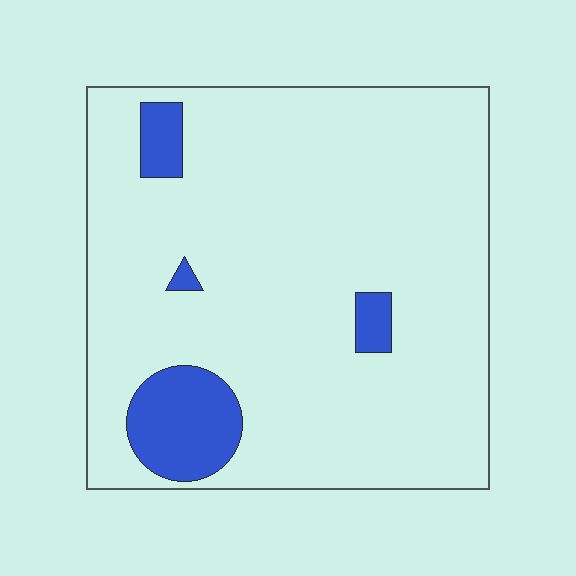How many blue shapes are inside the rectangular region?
4.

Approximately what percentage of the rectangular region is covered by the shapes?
Approximately 10%.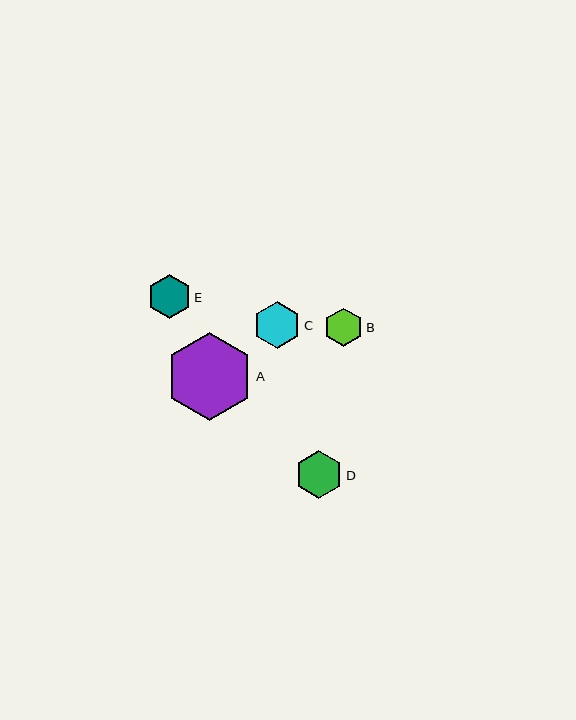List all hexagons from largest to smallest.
From largest to smallest: A, D, C, E, B.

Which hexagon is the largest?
Hexagon A is the largest with a size of approximately 88 pixels.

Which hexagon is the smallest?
Hexagon B is the smallest with a size of approximately 38 pixels.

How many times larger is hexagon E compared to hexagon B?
Hexagon E is approximately 1.1 times the size of hexagon B.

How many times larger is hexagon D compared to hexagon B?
Hexagon D is approximately 1.2 times the size of hexagon B.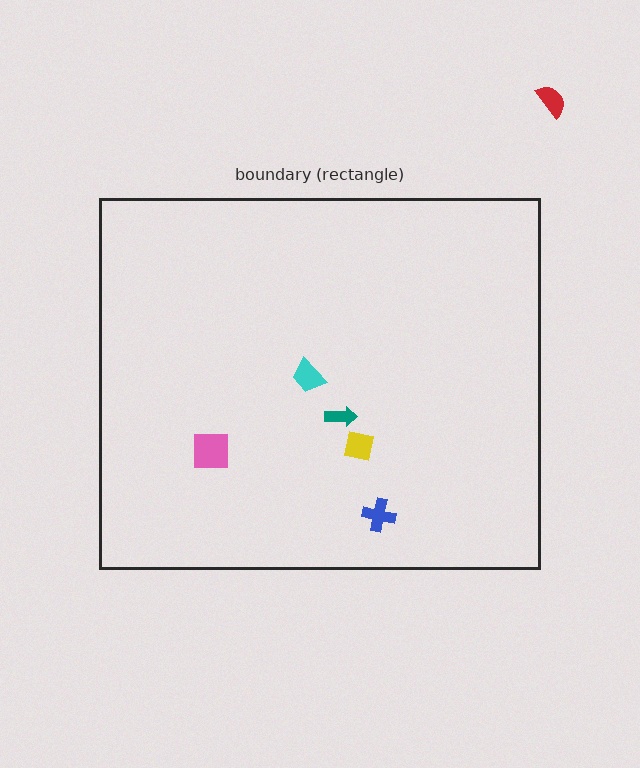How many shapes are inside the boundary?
5 inside, 1 outside.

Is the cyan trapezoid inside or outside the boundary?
Inside.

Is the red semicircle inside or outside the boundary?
Outside.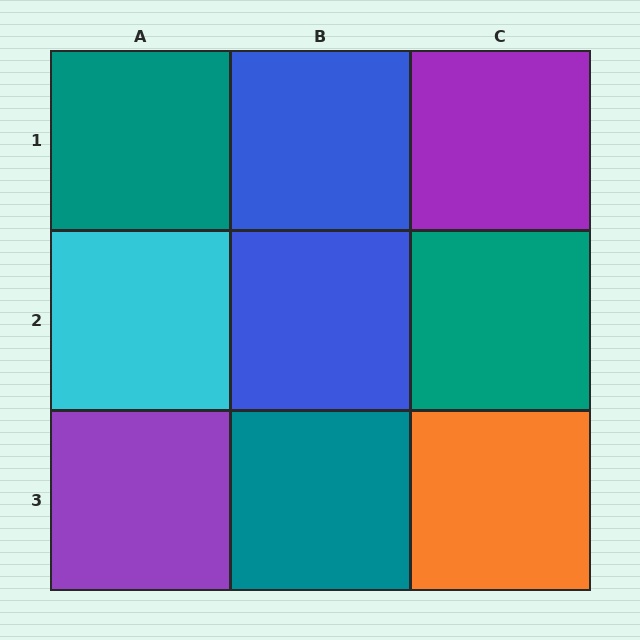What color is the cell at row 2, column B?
Blue.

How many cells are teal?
3 cells are teal.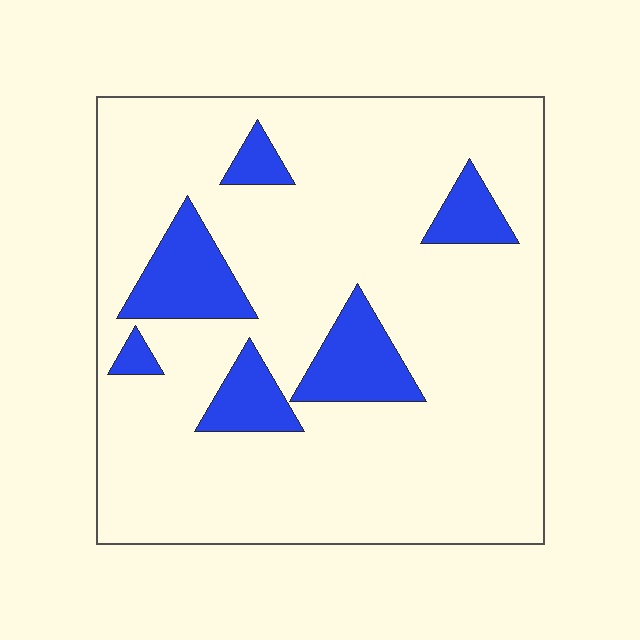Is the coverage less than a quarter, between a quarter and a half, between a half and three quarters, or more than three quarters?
Less than a quarter.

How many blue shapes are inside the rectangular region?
6.